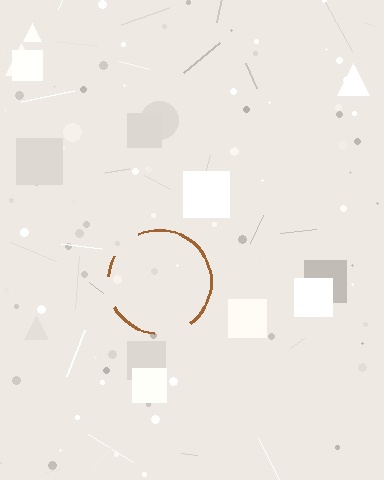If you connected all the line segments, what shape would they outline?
They would outline a circle.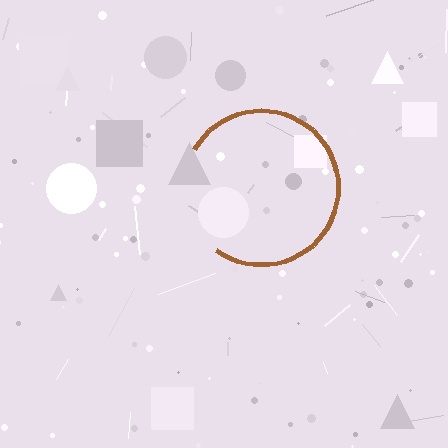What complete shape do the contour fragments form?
The contour fragments form a circle.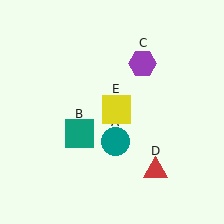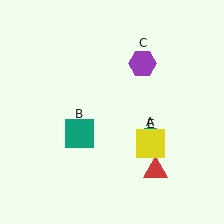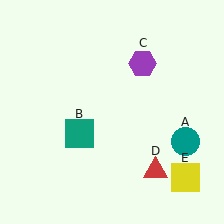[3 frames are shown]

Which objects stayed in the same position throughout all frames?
Teal square (object B) and purple hexagon (object C) and red triangle (object D) remained stationary.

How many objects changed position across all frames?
2 objects changed position: teal circle (object A), yellow square (object E).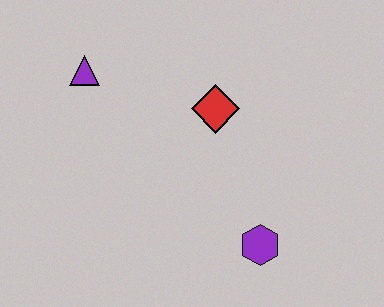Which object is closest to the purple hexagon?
The red diamond is closest to the purple hexagon.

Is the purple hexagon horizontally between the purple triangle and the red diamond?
No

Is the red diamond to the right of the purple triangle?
Yes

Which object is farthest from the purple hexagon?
The purple triangle is farthest from the purple hexagon.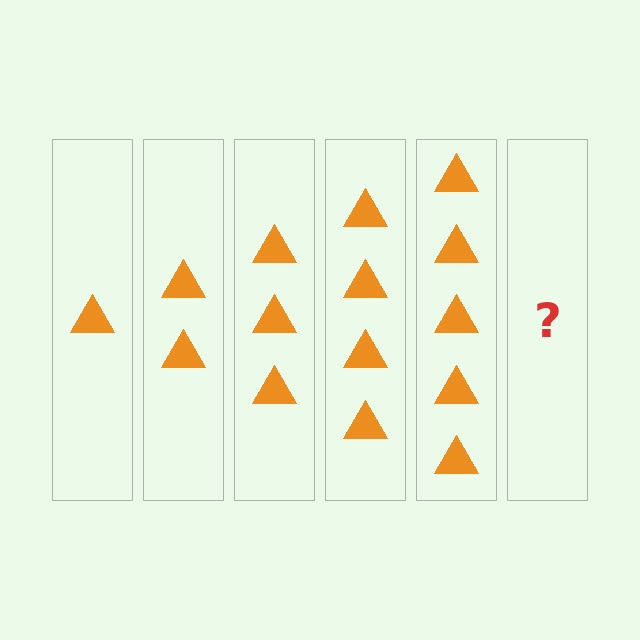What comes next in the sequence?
The next element should be 6 triangles.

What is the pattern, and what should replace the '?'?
The pattern is that each step adds one more triangle. The '?' should be 6 triangles.